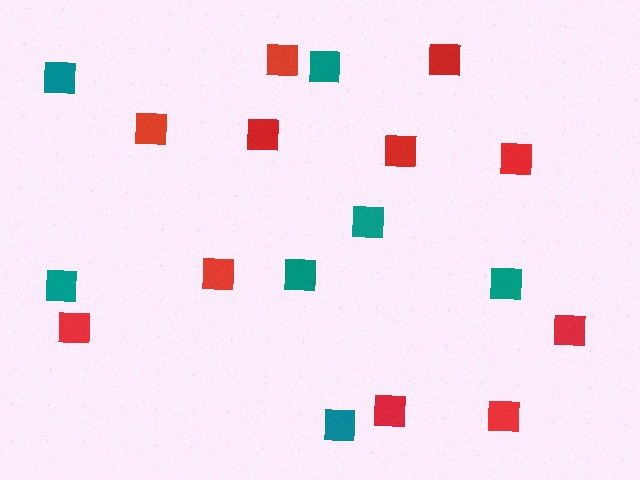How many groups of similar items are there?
There are 2 groups: one group of red squares (11) and one group of teal squares (7).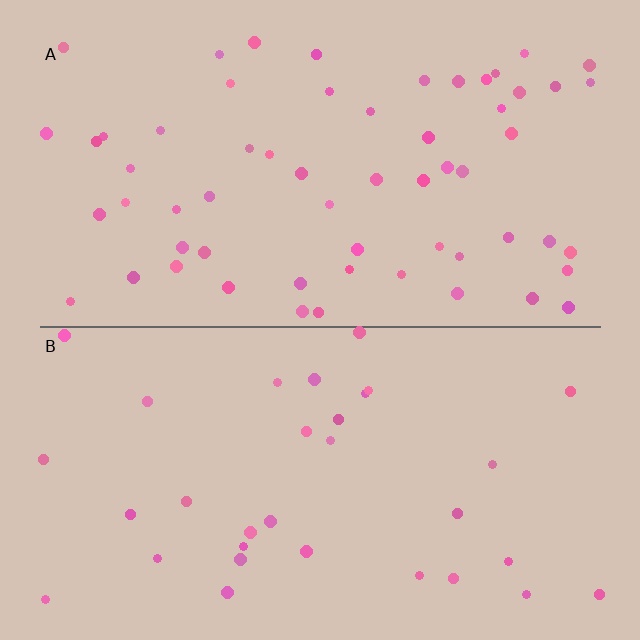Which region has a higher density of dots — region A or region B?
A (the top).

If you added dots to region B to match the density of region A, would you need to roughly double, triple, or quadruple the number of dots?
Approximately double.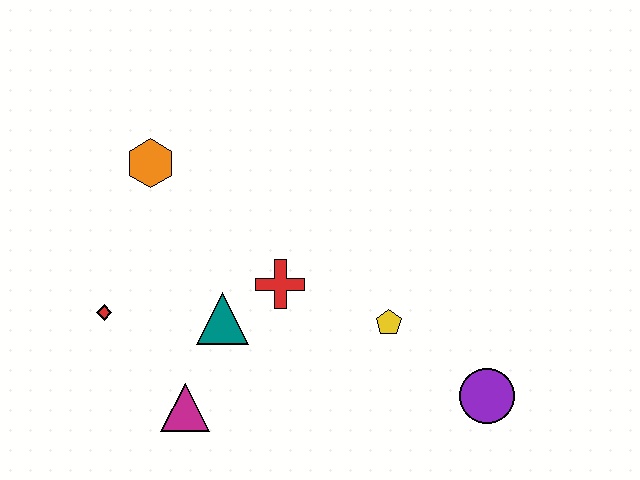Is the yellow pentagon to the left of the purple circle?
Yes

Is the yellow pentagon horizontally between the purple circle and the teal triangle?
Yes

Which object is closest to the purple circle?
The yellow pentagon is closest to the purple circle.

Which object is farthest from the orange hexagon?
The purple circle is farthest from the orange hexagon.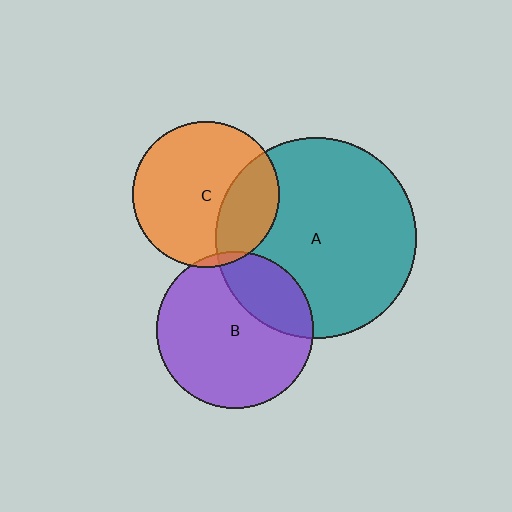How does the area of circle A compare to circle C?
Approximately 1.9 times.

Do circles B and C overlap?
Yes.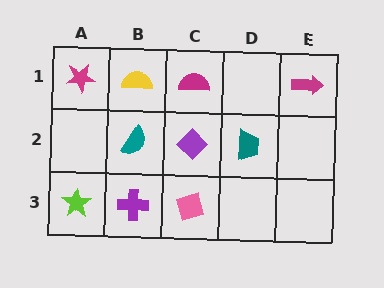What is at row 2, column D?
A teal trapezoid.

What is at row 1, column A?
A magenta star.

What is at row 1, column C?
A magenta semicircle.